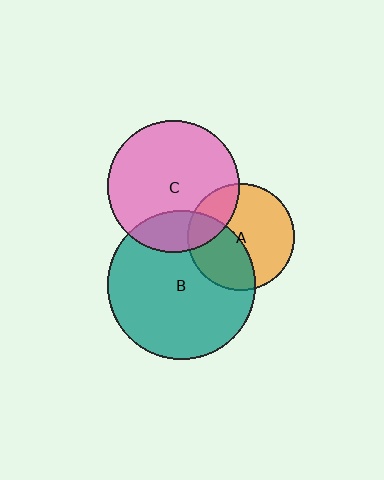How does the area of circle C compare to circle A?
Approximately 1.5 times.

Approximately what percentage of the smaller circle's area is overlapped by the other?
Approximately 25%.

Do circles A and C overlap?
Yes.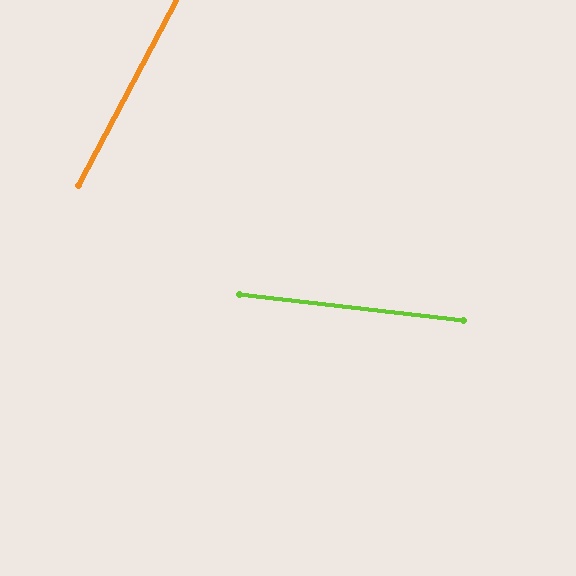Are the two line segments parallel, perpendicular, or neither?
Neither parallel nor perpendicular — they differ by about 69°.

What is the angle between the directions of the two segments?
Approximately 69 degrees.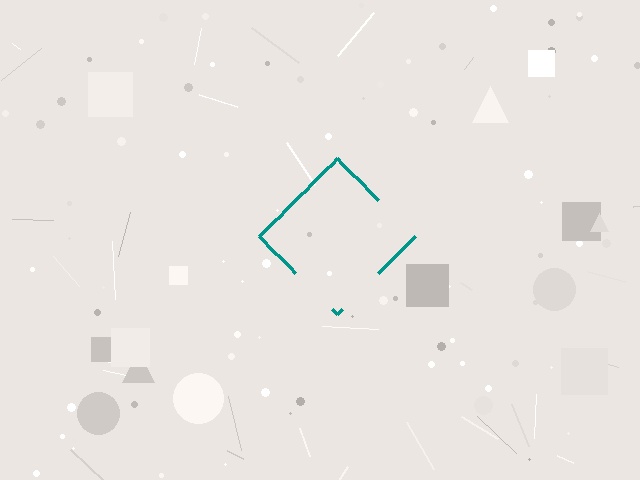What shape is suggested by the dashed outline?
The dashed outline suggests a diamond.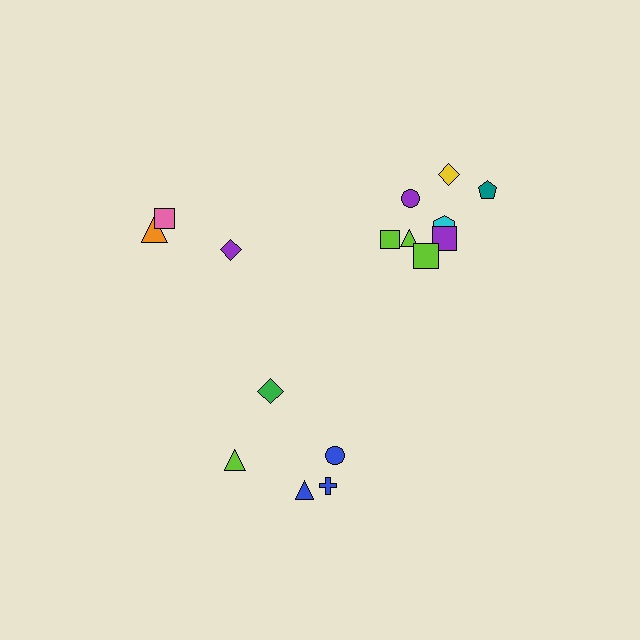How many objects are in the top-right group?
There are 8 objects.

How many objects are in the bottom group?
There are 5 objects.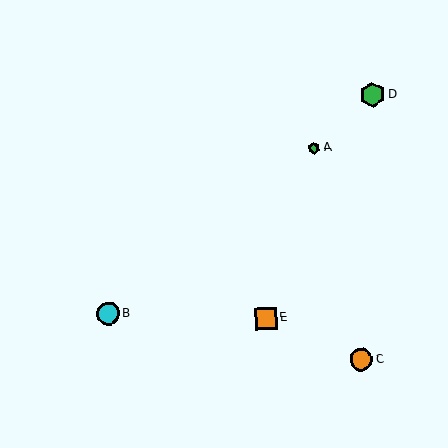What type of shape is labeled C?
Shape C is an orange circle.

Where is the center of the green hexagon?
The center of the green hexagon is at (314, 148).